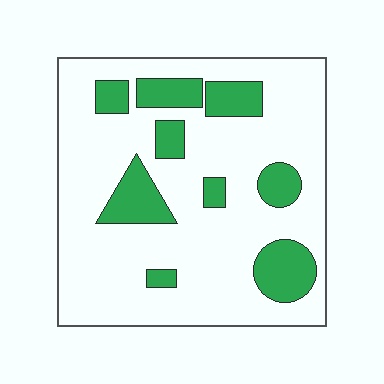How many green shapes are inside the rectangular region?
9.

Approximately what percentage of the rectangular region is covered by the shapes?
Approximately 20%.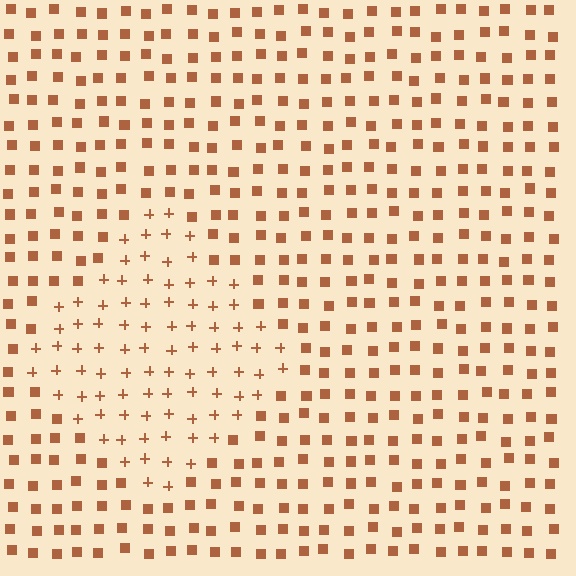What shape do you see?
I see a diamond.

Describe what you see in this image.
The image is filled with small brown elements arranged in a uniform grid. A diamond-shaped region contains plus signs, while the surrounding area contains squares. The boundary is defined purely by the change in element shape.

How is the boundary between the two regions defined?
The boundary is defined by a change in element shape: plus signs inside vs. squares outside. All elements share the same color and spacing.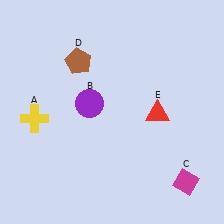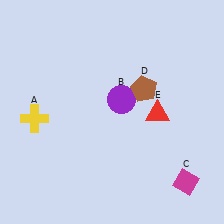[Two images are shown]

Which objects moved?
The objects that moved are: the purple circle (B), the brown pentagon (D).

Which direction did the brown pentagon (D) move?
The brown pentagon (D) moved right.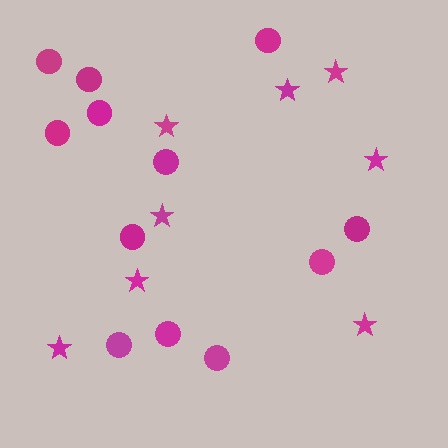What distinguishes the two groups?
There are 2 groups: one group of stars (8) and one group of circles (12).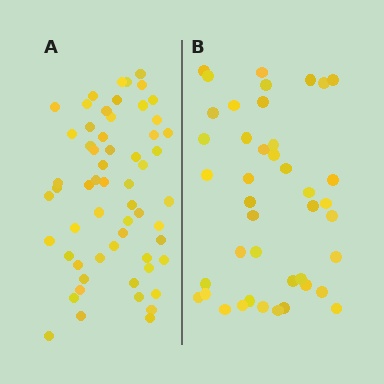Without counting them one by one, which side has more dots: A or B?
Region A (the left region) has more dots.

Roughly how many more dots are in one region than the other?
Region A has approximately 15 more dots than region B.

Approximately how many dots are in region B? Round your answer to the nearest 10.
About 40 dots. (The exact count is 42, which rounds to 40.)